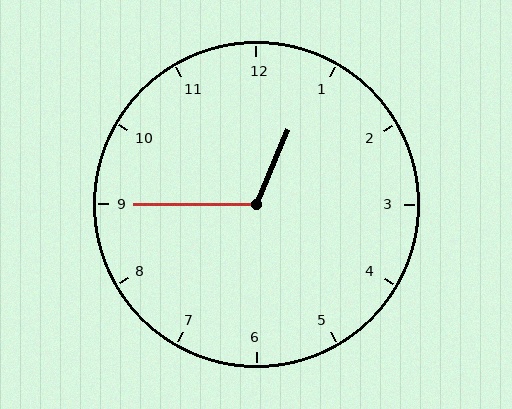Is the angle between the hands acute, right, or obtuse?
It is obtuse.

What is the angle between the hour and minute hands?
Approximately 112 degrees.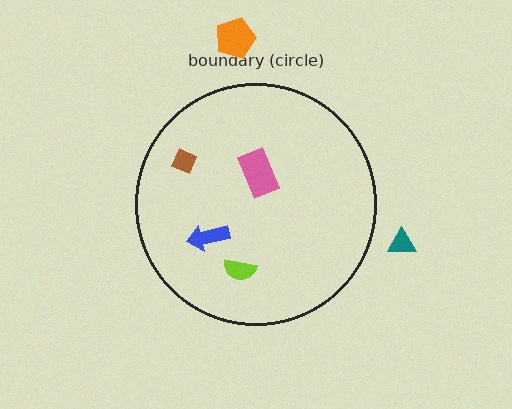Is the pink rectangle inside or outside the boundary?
Inside.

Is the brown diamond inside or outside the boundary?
Inside.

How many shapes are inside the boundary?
4 inside, 2 outside.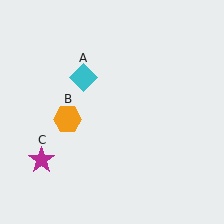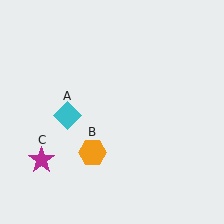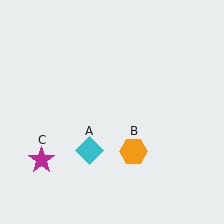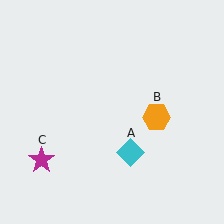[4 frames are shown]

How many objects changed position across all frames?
2 objects changed position: cyan diamond (object A), orange hexagon (object B).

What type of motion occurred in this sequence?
The cyan diamond (object A), orange hexagon (object B) rotated counterclockwise around the center of the scene.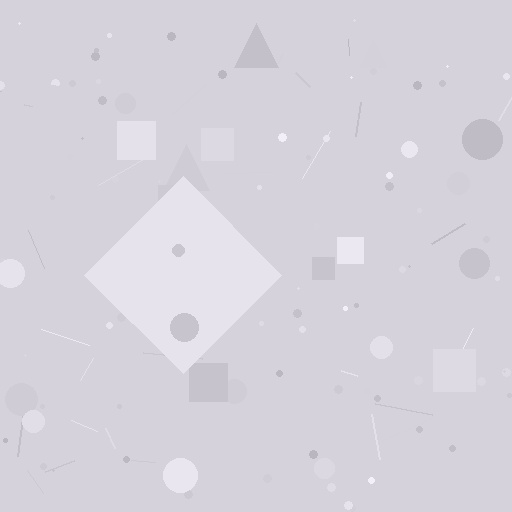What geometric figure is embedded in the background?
A diamond is embedded in the background.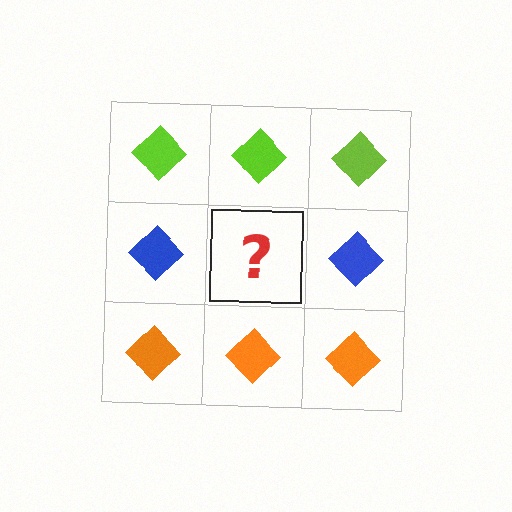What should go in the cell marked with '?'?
The missing cell should contain a blue diamond.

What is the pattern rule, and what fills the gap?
The rule is that each row has a consistent color. The gap should be filled with a blue diamond.